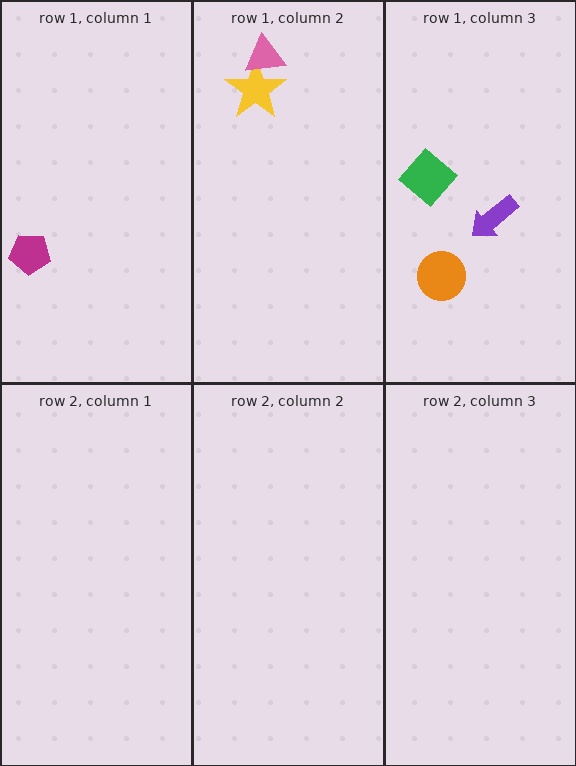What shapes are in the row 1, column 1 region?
The magenta pentagon.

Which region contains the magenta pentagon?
The row 1, column 1 region.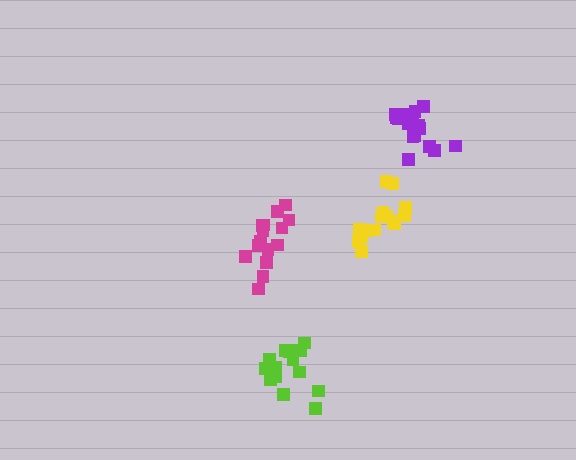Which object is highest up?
The purple cluster is topmost.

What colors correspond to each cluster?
The clusters are colored: purple, magenta, yellow, lime.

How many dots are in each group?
Group 1: 17 dots, Group 2: 15 dots, Group 3: 16 dots, Group 4: 16 dots (64 total).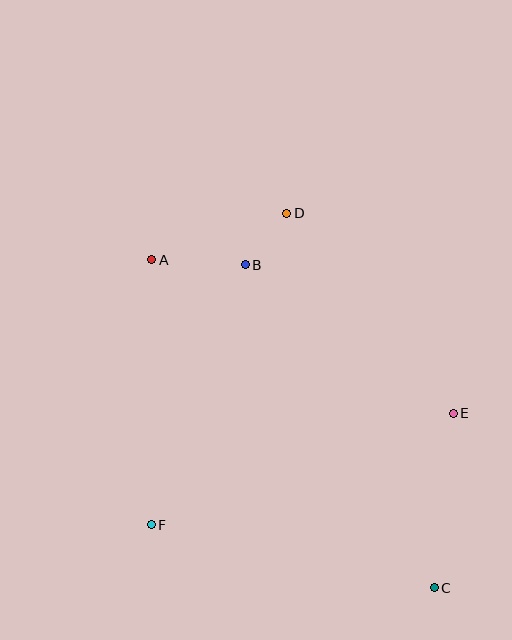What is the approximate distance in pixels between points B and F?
The distance between B and F is approximately 277 pixels.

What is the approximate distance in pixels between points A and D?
The distance between A and D is approximately 142 pixels.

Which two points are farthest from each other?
Points A and C are farthest from each other.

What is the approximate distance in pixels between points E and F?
The distance between E and F is approximately 322 pixels.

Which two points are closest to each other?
Points B and D are closest to each other.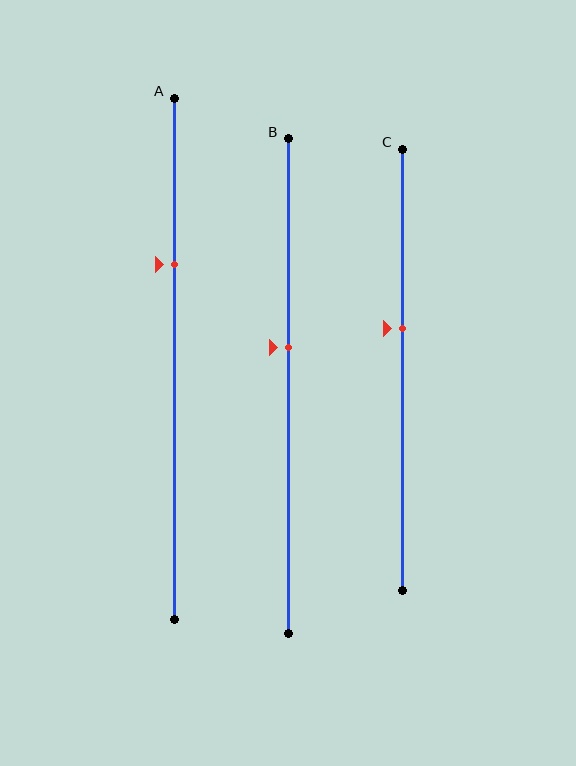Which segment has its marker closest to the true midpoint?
Segment B has its marker closest to the true midpoint.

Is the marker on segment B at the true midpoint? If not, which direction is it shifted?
No, the marker on segment B is shifted upward by about 8% of the segment length.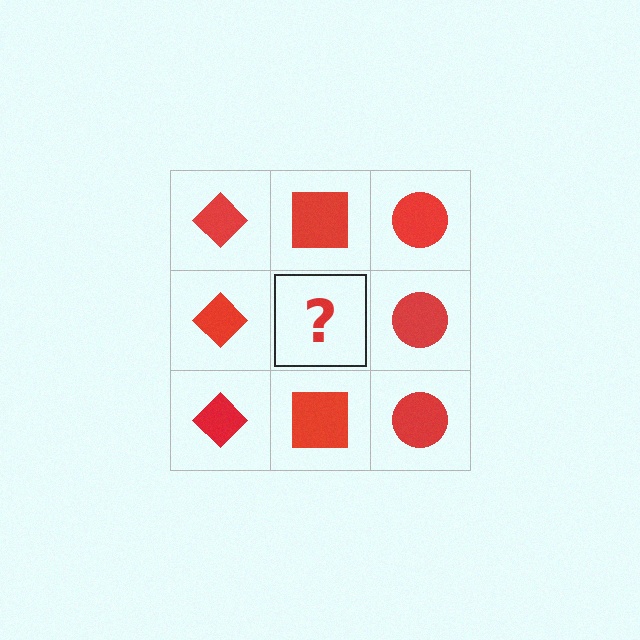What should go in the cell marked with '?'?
The missing cell should contain a red square.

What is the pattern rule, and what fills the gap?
The rule is that each column has a consistent shape. The gap should be filled with a red square.